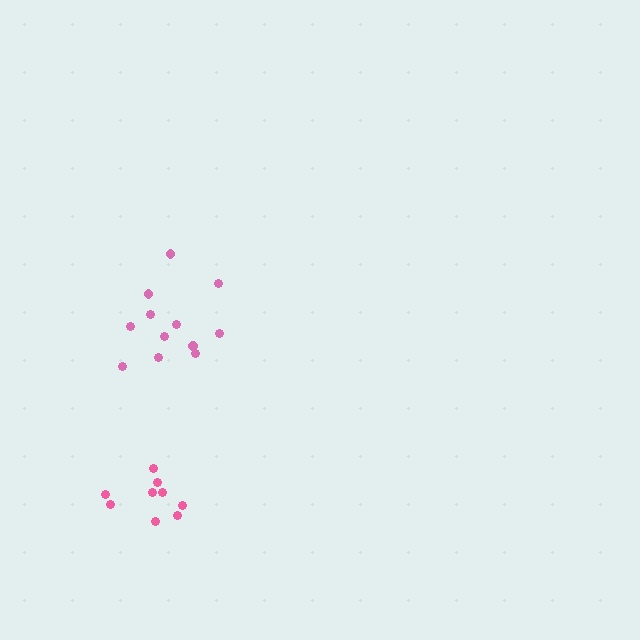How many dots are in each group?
Group 1: 9 dots, Group 2: 12 dots (21 total).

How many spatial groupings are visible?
There are 2 spatial groupings.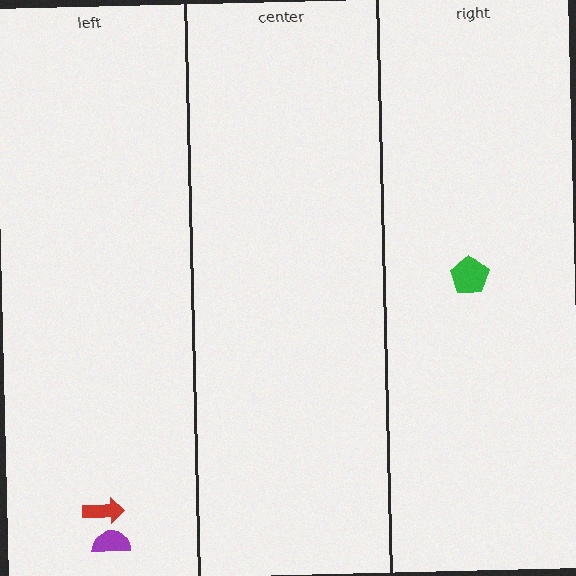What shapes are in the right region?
The green pentagon.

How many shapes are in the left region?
2.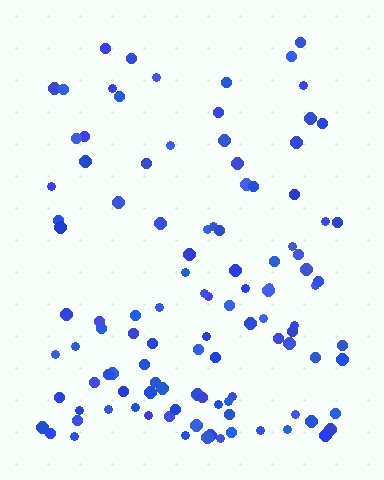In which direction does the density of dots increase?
From top to bottom, with the bottom side densest.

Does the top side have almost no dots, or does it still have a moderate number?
Still a moderate number, just noticeably fewer than the bottom.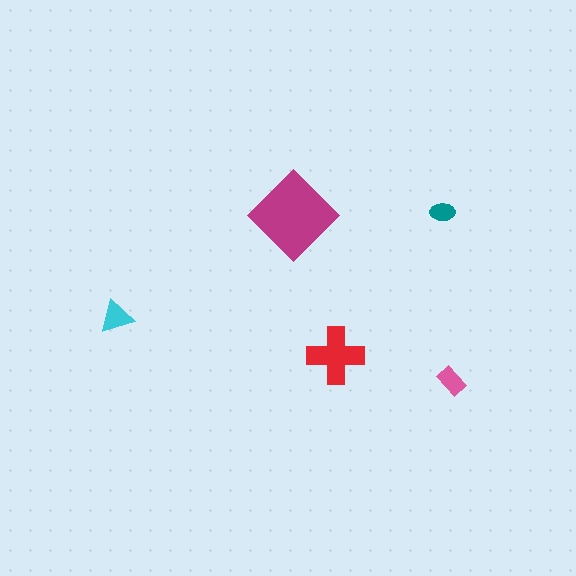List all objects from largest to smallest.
The magenta diamond, the red cross, the cyan triangle, the pink rectangle, the teal ellipse.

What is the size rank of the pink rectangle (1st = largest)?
4th.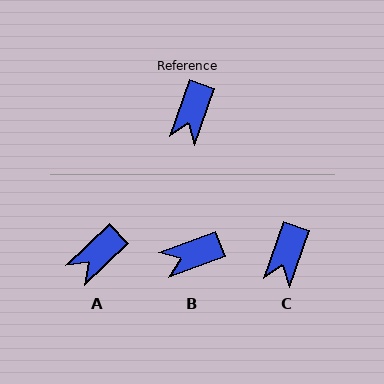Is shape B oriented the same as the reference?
No, it is off by about 51 degrees.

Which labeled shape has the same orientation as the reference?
C.